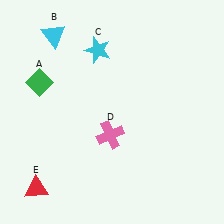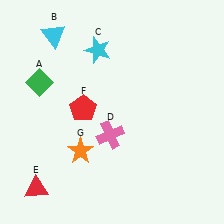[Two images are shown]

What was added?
A red pentagon (F), an orange star (G) were added in Image 2.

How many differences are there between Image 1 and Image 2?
There are 2 differences between the two images.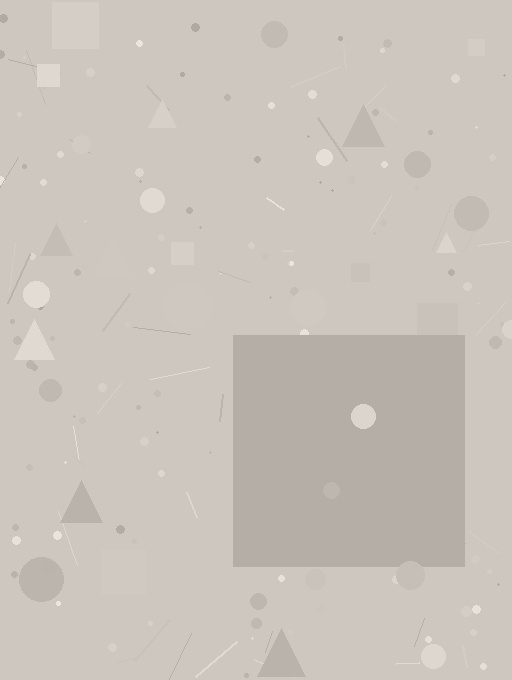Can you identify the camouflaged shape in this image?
The camouflaged shape is a square.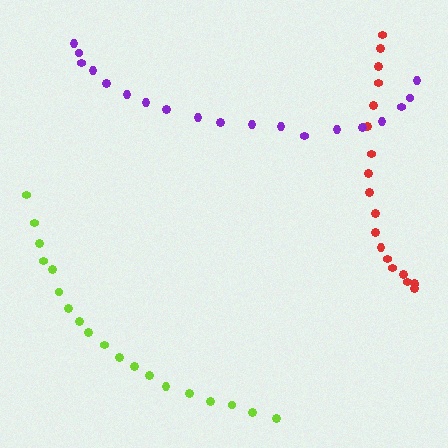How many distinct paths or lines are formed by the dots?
There are 3 distinct paths.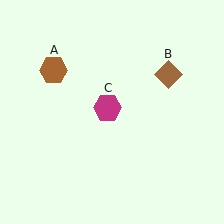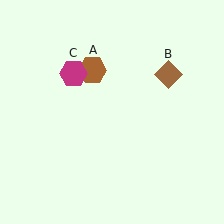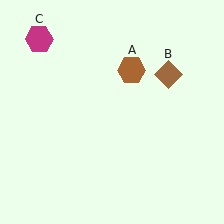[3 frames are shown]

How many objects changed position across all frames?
2 objects changed position: brown hexagon (object A), magenta hexagon (object C).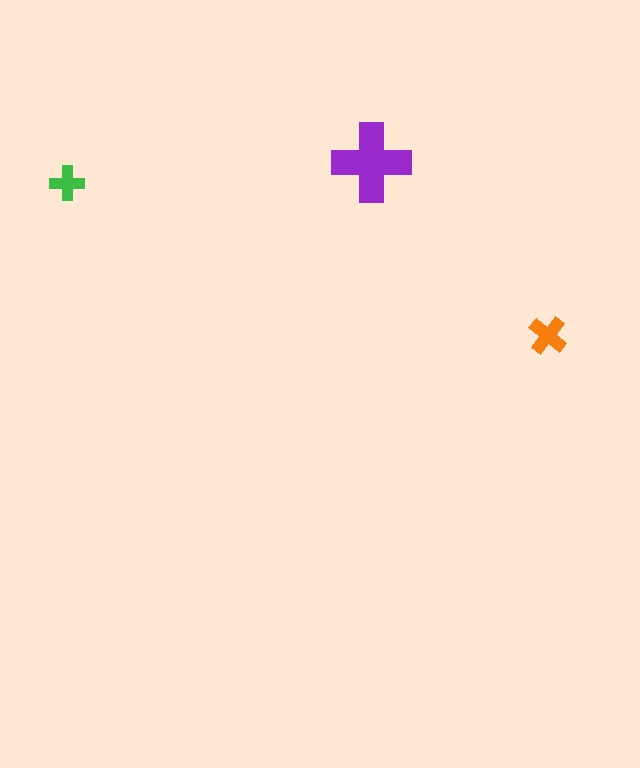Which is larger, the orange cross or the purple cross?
The purple one.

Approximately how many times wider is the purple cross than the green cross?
About 2.5 times wider.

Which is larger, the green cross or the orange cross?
The orange one.